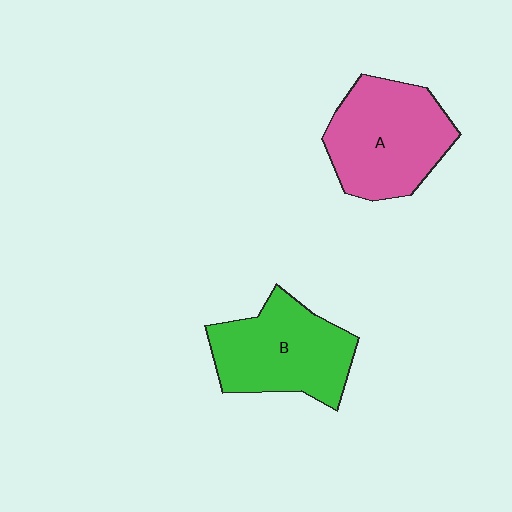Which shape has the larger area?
Shape A (pink).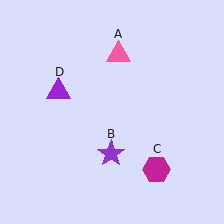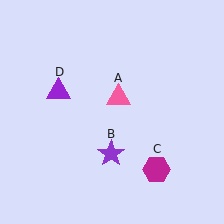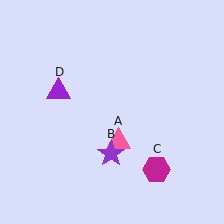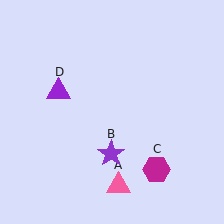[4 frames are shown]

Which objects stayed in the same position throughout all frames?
Purple star (object B) and magenta hexagon (object C) and purple triangle (object D) remained stationary.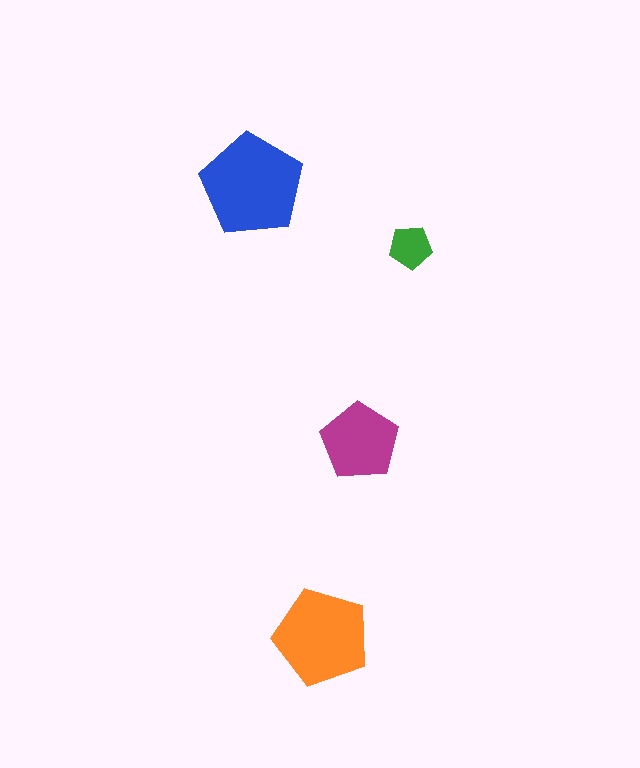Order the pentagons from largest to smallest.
the blue one, the orange one, the magenta one, the green one.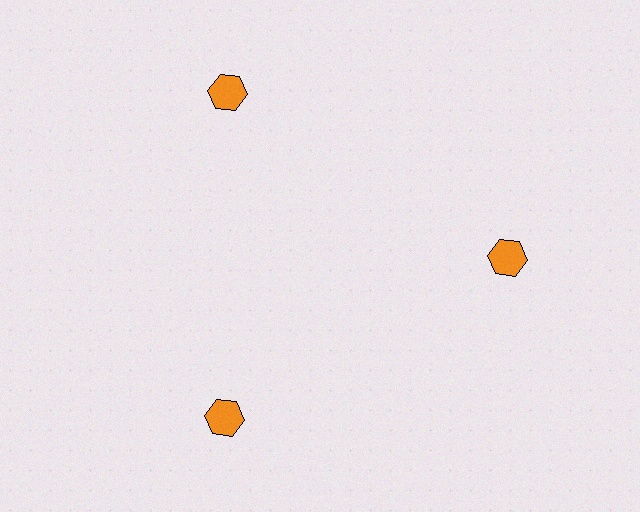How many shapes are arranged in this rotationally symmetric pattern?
There are 3 shapes, arranged in 3 groups of 1.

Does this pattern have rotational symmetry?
Yes, this pattern has 3-fold rotational symmetry. It looks the same after rotating 120 degrees around the center.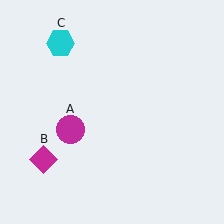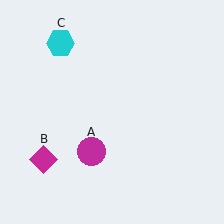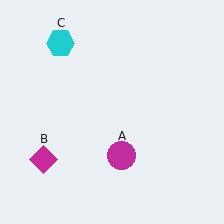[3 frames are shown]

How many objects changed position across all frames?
1 object changed position: magenta circle (object A).